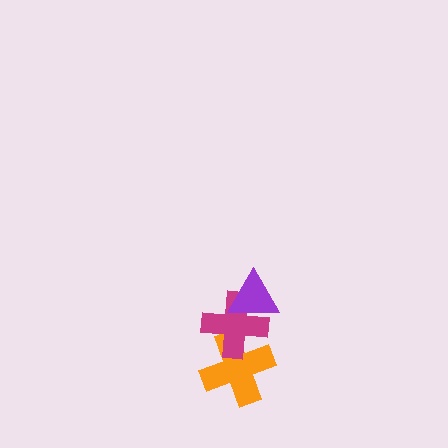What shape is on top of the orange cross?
The magenta cross is on top of the orange cross.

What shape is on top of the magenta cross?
The purple triangle is on top of the magenta cross.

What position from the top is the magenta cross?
The magenta cross is 2nd from the top.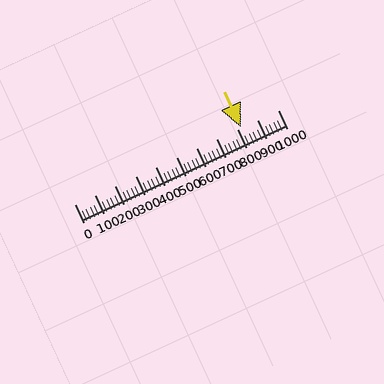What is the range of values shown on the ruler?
The ruler shows values from 0 to 1000.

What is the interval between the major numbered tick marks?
The major tick marks are spaced 100 units apart.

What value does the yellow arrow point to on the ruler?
The yellow arrow points to approximately 820.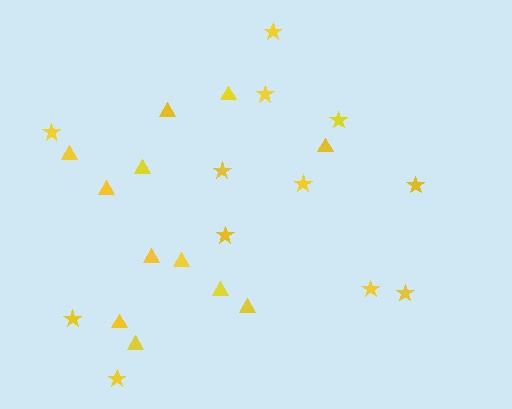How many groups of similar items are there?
There are 2 groups: one group of stars (12) and one group of triangles (12).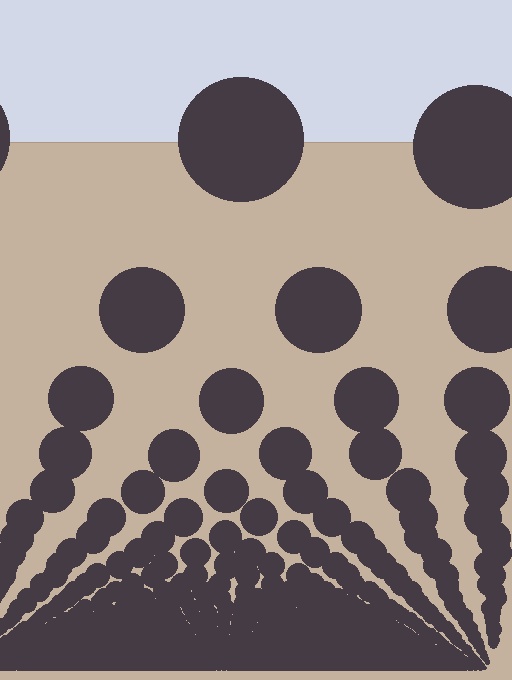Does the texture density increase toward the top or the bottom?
Density increases toward the bottom.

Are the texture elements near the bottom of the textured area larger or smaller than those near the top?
Smaller. The gradient is inverted — elements near the bottom are smaller and denser.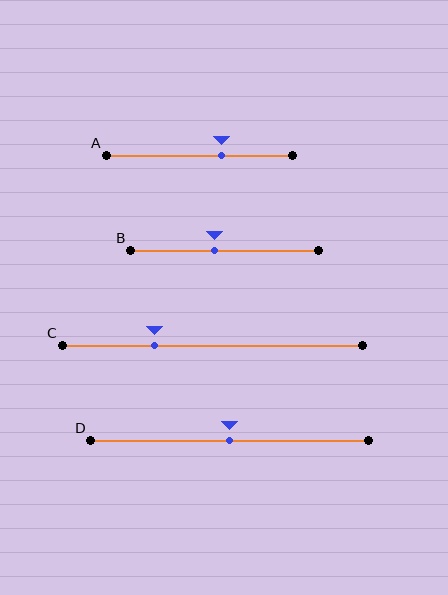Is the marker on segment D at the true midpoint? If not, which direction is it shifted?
Yes, the marker on segment D is at the true midpoint.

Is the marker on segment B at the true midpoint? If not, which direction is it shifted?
No, the marker on segment B is shifted to the left by about 6% of the segment length.